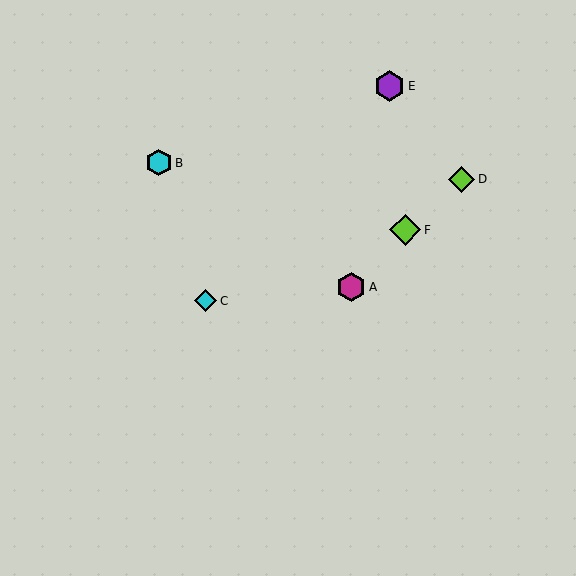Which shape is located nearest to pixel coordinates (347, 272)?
The magenta hexagon (labeled A) at (351, 287) is nearest to that location.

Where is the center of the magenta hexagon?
The center of the magenta hexagon is at (351, 287).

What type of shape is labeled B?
Shape B is a cyan hexagon.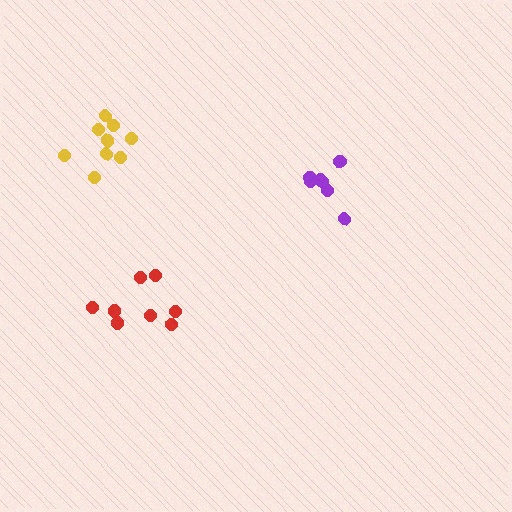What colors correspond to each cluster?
The clusters are colored: purple, red, yellow.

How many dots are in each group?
Group 1: 7 dots, Group 2: 8 dots, Group 3: 9 dots (24 total).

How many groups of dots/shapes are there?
There are 3 groups.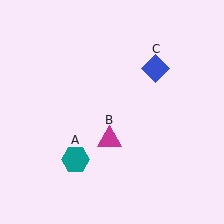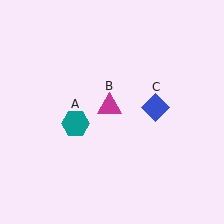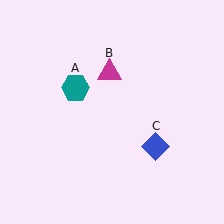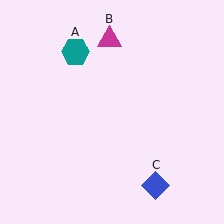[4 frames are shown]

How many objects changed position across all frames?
3 objects changed position: teal hexagon (object A), magenta triangle (object B), blue diamond (object C).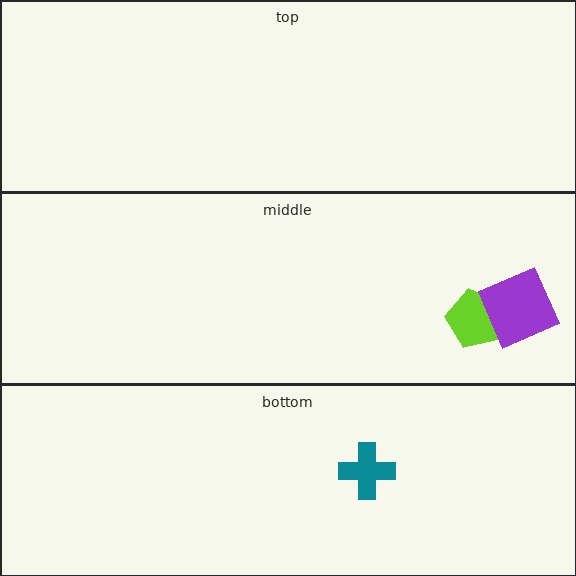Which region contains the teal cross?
The bottom region.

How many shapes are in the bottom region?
1.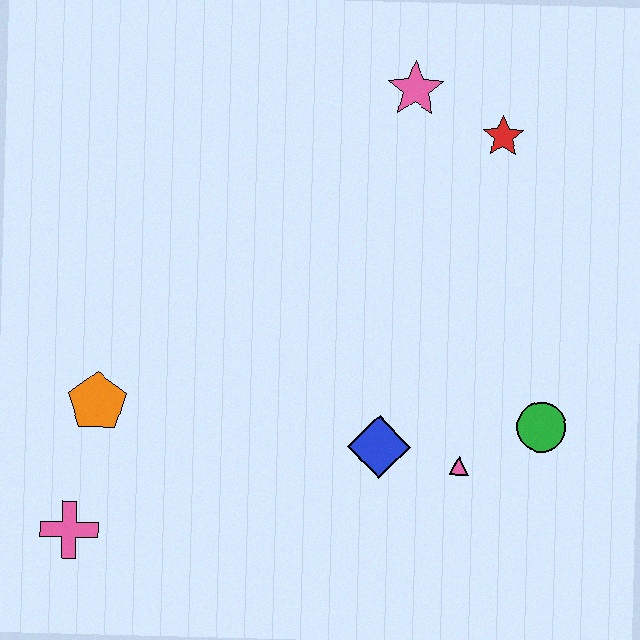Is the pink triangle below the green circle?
Yes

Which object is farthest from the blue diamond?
The pink star is farthest from the blue diamond.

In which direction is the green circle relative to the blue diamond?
The green circle is to the right of the blue diamond.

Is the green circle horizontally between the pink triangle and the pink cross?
No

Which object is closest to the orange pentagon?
The pink cross is closest to the orange pentagon.